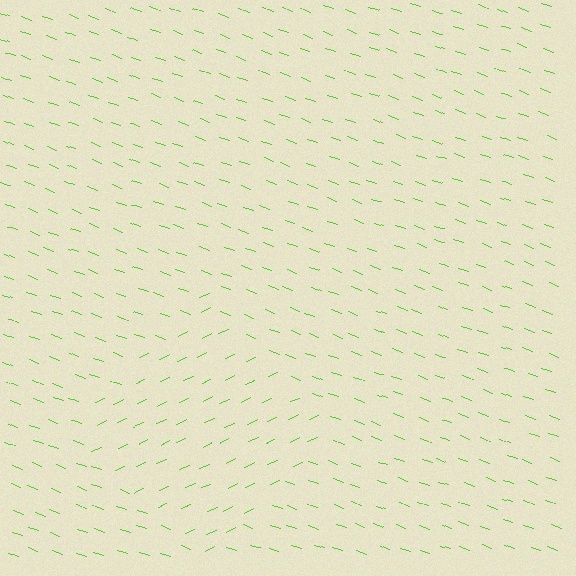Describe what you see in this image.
The image is filled with small lime line segments. A diamond region in the image has lines oriented differently from the surrounding lines, creating a visible texture boundary.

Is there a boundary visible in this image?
Yes, there is a texture boundary formed by a change in line orientation.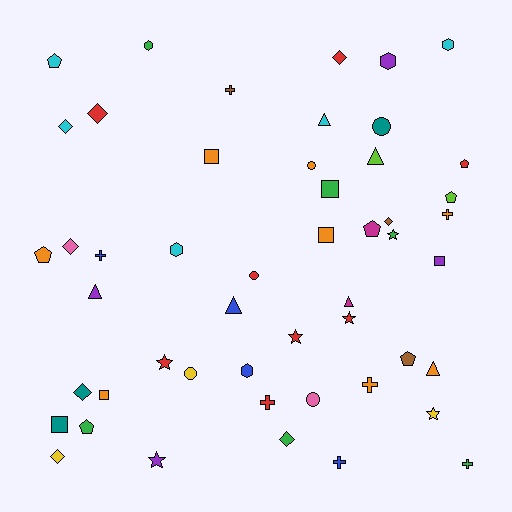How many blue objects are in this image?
There are 4 blue objects.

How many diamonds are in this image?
There are 8 diamonds.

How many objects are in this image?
There are 50 objects.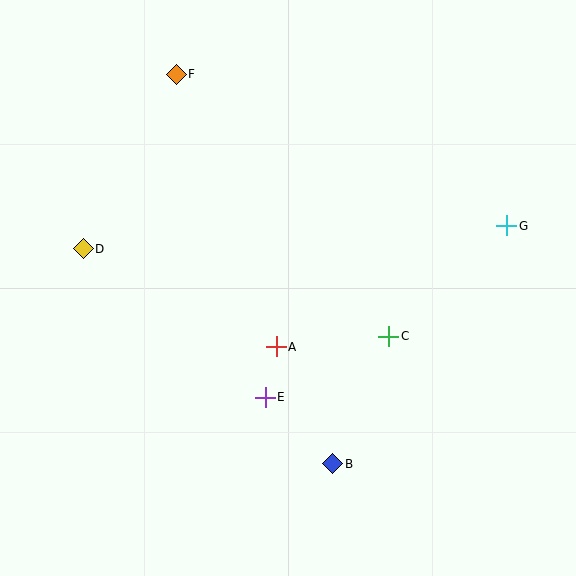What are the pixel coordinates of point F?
Point F is at (176, 74).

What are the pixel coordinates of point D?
Point D is at (83, 249).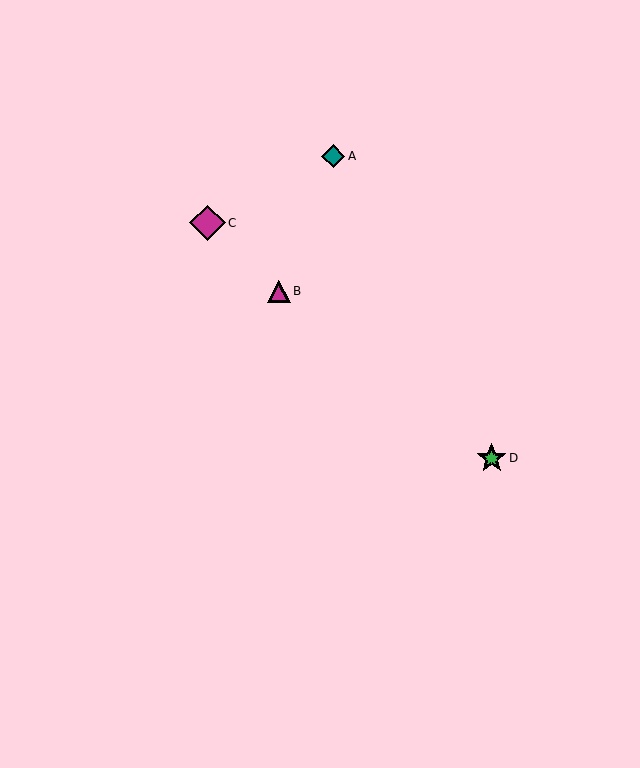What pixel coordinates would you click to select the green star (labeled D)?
Click at (492, 458) to select the green star D.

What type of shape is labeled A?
Shape A is a teal diamond.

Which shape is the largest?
The magenta diamond (labeled C) is the largest.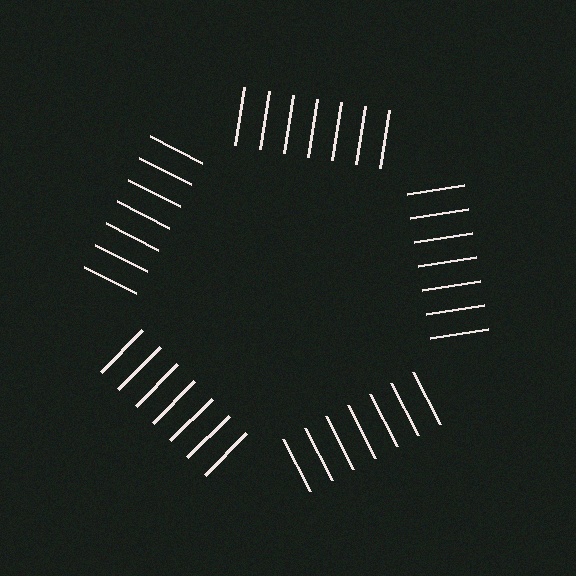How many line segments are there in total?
35 — 7 along each of the 5 edges.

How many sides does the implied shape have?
5 sides — the line-ends trace a pentagon.